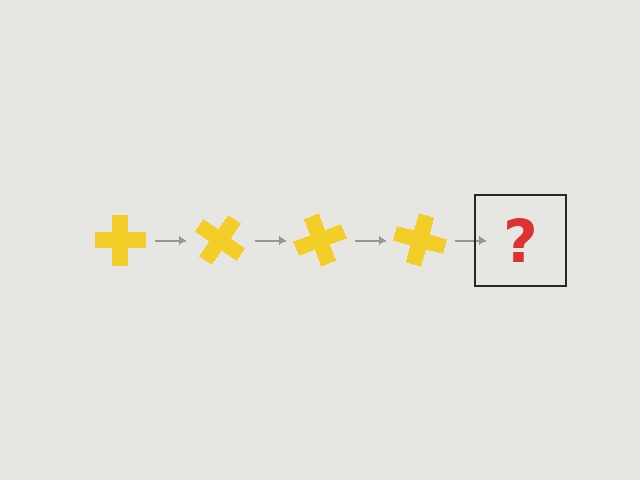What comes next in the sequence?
The next element should be a yellow cross rotated 140 degrees.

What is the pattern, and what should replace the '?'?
The pattern is that the cross rotates 35 degrees each step. The '?' should be a yellow cross rotated 140 degrees.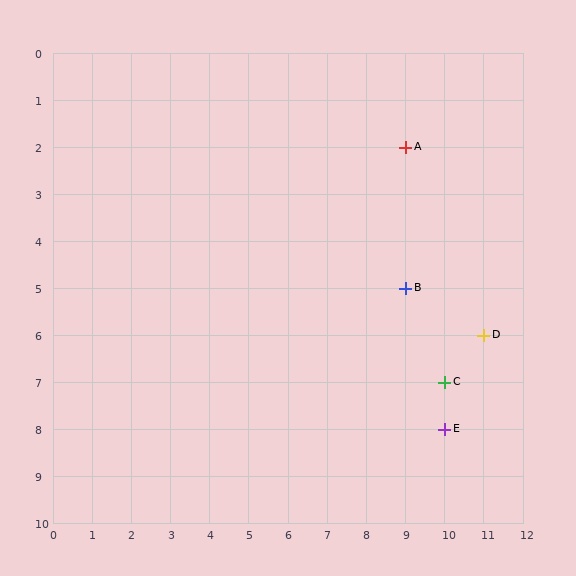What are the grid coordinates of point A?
Point A is at grid coordinates (9, 2).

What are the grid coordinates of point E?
Point E is at grid coordinates (10, 8).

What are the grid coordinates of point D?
Point D is at grid coordinates (11, 6).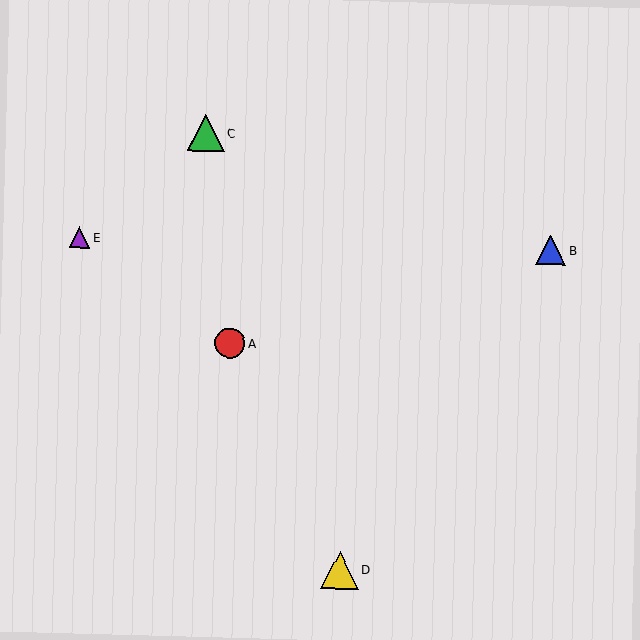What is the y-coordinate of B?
Object B is at y≈250.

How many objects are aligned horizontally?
2 objects (B, E) are aligned horizontally.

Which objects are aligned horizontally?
Objects B, E are aligned horizontally.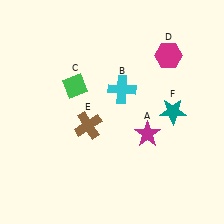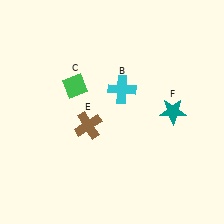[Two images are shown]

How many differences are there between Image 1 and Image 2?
There are 2 differences between the two images.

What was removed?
The magenta star (A), the magenta hexagon (D) were removed in Image 2.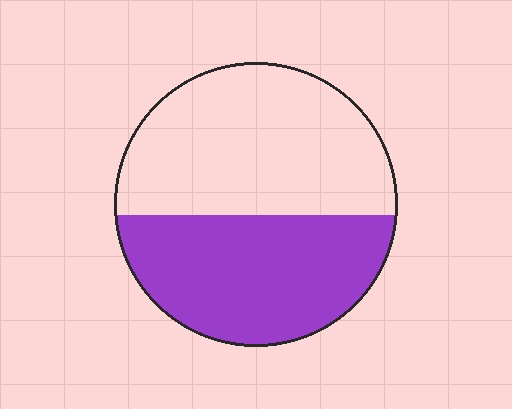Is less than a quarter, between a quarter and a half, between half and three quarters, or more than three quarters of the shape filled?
Between a quarter and a half.